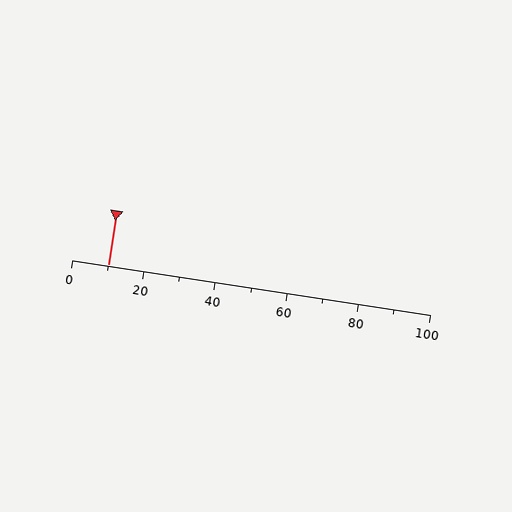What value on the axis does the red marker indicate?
The marker indicates approximately 10.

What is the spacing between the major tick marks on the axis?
The major ticks are spaced 20 apart.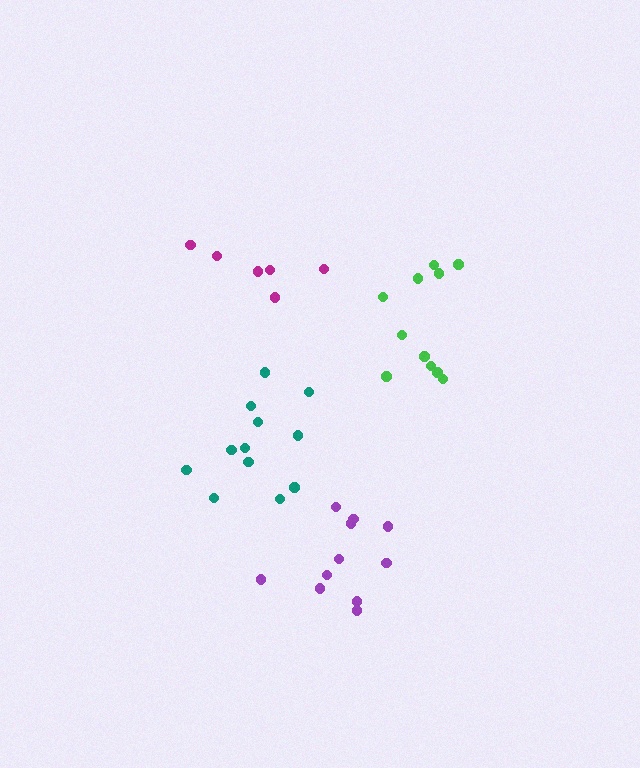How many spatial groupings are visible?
There are 4 spatial groupings.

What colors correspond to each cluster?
The clusters are colored: purple, green, teal, magenta.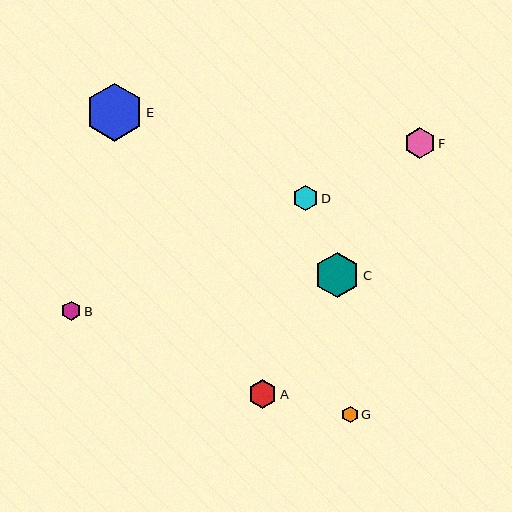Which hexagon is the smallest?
Hexagon G is the smallest with a size of approximately 17 pixels.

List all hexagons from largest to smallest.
From largest to smallest: E, C, F, A, D, B, G.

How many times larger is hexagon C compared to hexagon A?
Hexagon C is approximately 1.6 times the size of hexagon A.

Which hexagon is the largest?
Hexagon E is the largest with a size of approximately 58 pixels.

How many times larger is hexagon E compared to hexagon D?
Hexagon E is approximately 2.3 times the size of hexagon D.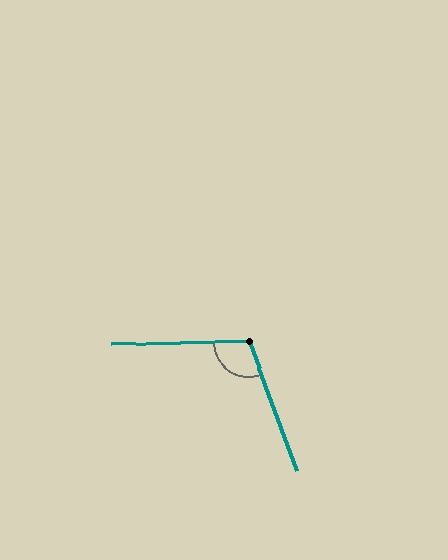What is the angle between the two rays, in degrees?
Approximately 109 degrees.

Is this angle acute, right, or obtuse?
It is obtuse.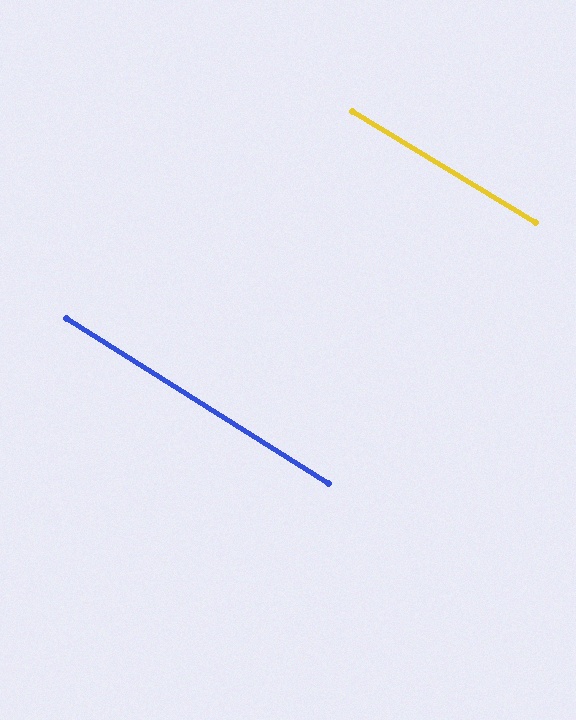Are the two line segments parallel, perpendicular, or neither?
Parallel — their directions differ by only 0.8°.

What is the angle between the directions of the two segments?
Approximately 1 degree.